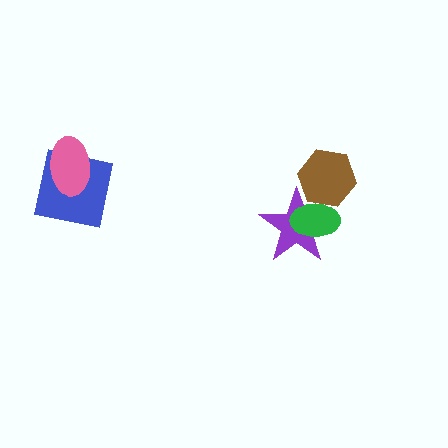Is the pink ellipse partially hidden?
No, no other shape covers it.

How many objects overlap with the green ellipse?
2 objects overlap with the green ellipse.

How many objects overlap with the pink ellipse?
1 object overlaps with the pink ellipse.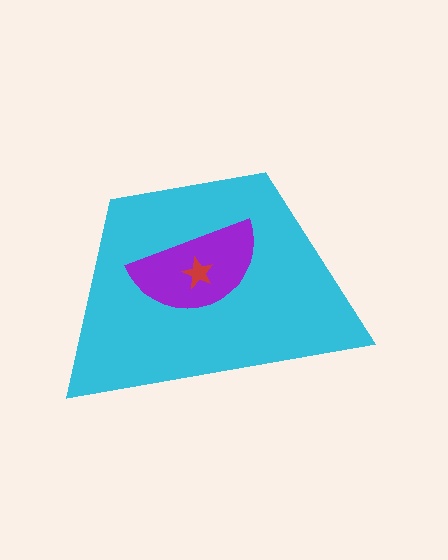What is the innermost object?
The red star.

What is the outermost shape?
The cyan trapezoid.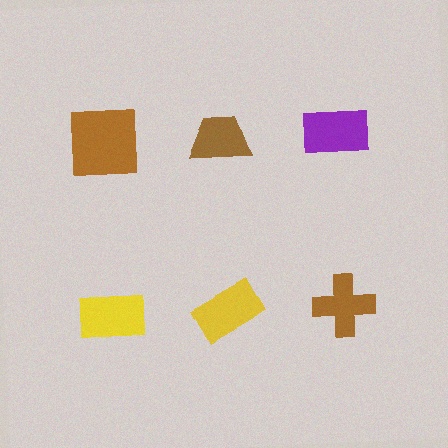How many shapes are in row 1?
3 shapes.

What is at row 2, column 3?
A brown cross.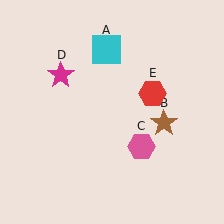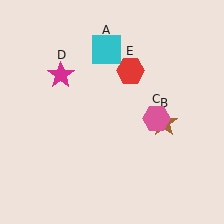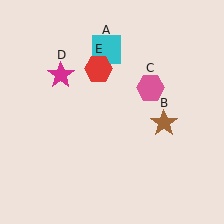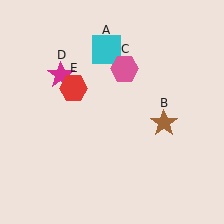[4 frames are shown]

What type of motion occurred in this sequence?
The pink hexagon (object C), red hexagon (object E) rotated counterclockwise around the center of the scene.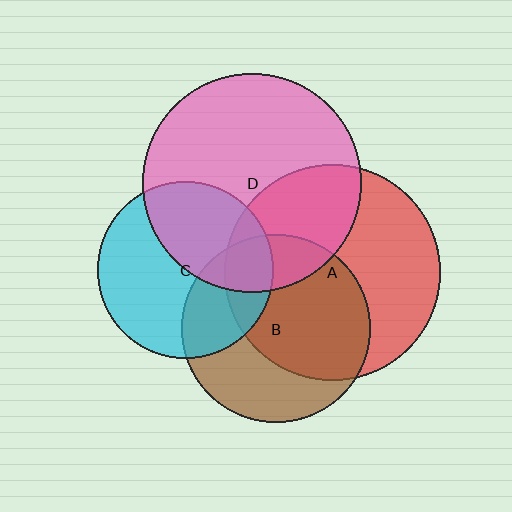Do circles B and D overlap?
Yes.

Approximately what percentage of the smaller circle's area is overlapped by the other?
Approximately 20%.